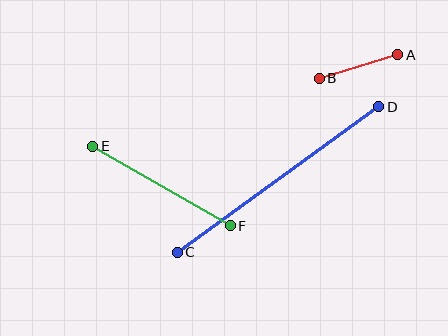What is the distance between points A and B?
The distance is approximately 82 pixels.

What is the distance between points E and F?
The distance is approximately 159 pixels.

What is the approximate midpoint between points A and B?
The midpoint is at approximately (359, 66) pixels.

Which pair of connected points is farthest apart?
Points C and D are farthest apart.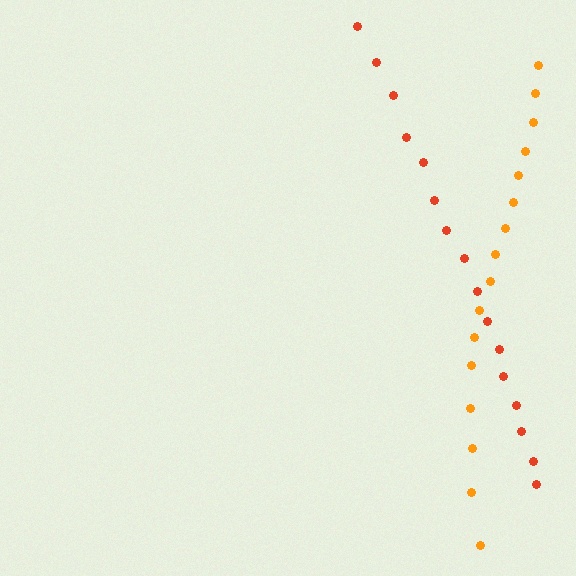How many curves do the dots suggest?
There are 2 distinct paths.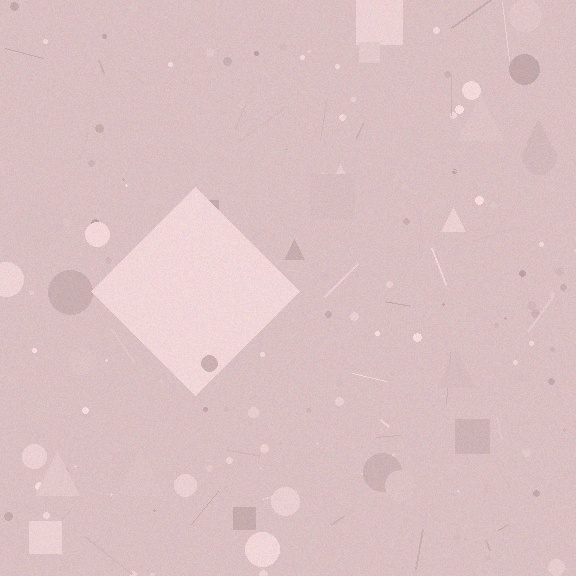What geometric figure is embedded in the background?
A diamond is embedded in the background.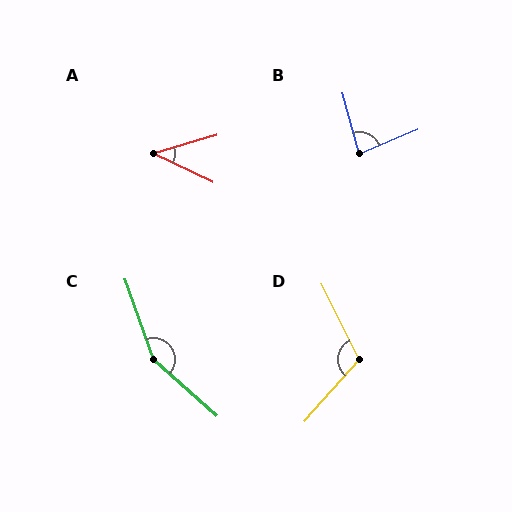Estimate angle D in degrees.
Approximately 112 degrees.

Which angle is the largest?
C, at approximately 151 degrees.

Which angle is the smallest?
A, at approximately 41 degrees.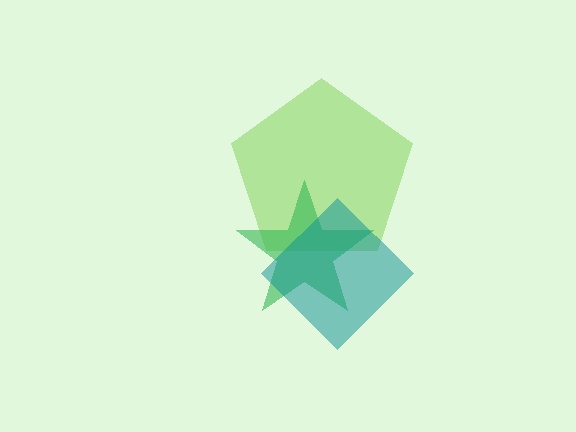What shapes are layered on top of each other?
The layered shapes are: a lime pentagon, a green star, a teal diamond.